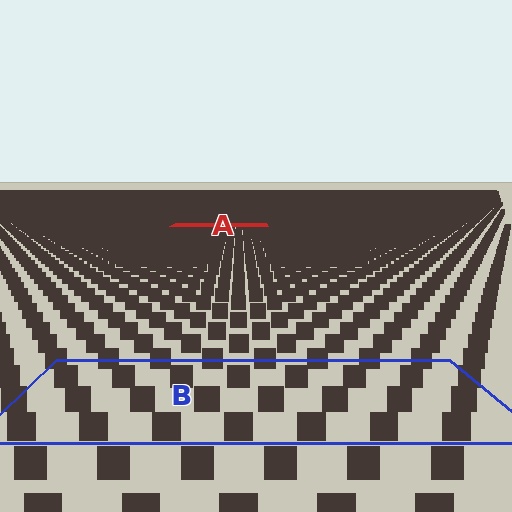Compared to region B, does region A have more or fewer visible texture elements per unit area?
Region A has more texture elements per unit area — they are packed more densely because it is farther away.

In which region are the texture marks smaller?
The texture marks are smaller in region A, because it is farther away.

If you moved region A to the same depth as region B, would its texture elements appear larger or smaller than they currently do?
They would appear larger. At a closer depth, the same texture elements are projected at a bigger on-screen size.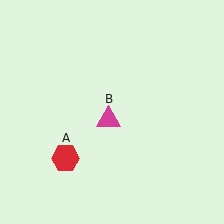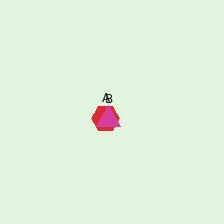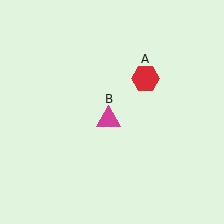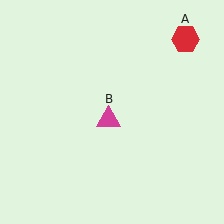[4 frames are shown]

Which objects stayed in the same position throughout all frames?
Magenta triangle (object B) remained stationary.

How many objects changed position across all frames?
1 object changed position: red hexagon (object A).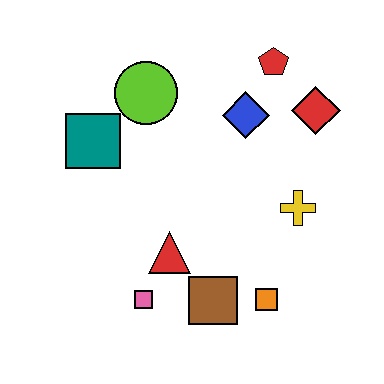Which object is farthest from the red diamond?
The pink square is farthest from the red diamond.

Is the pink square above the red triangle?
No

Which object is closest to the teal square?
The lime circle is closest to the teal square.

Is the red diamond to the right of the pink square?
Yes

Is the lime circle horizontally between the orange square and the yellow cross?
No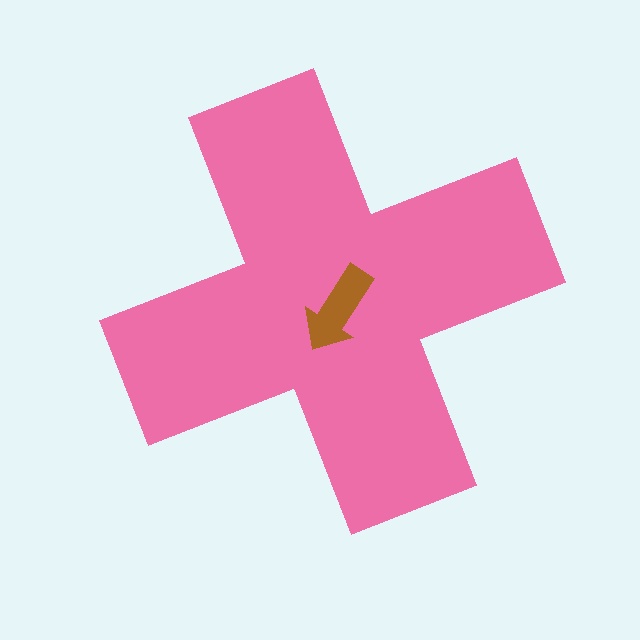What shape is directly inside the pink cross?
The brown arrow.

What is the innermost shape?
The brown arrow.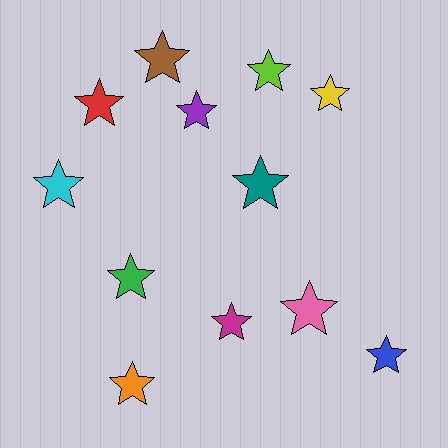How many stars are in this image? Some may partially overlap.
There are 12 stars.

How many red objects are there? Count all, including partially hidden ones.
There is 1 red object.